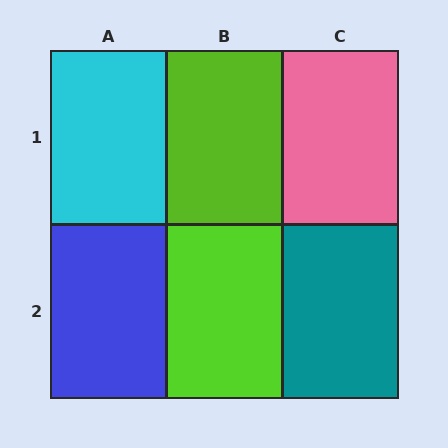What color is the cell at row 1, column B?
Lime.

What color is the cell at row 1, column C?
Pink.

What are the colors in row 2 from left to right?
Blue, lime, teal.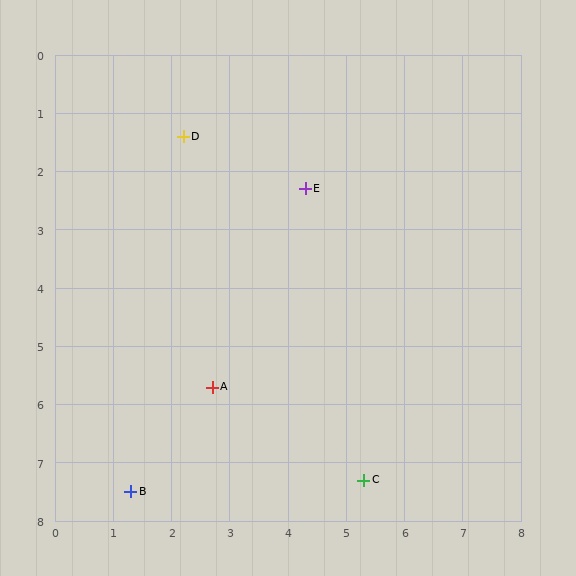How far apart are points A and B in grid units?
Points A and B are about 2.3 grid units apart.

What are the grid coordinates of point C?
Point C is at approximately (5.3, 7.3).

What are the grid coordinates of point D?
Point D is at approximately (2.2, 1.4).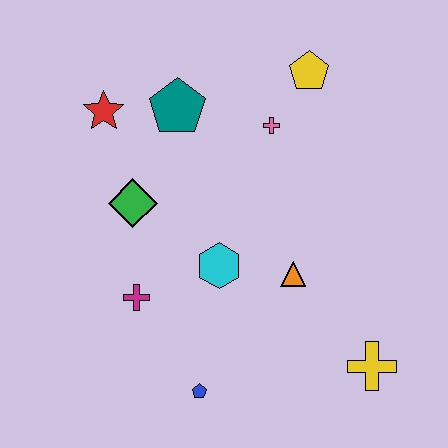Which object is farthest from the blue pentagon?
The yellow pentagon is farthest from the blue pentagon.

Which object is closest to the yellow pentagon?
The pink cross is closest to the yellow pentagon.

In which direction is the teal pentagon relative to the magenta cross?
The teal pentagon is above the magenta cross.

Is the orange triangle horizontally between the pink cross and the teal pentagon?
No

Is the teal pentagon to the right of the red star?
Yes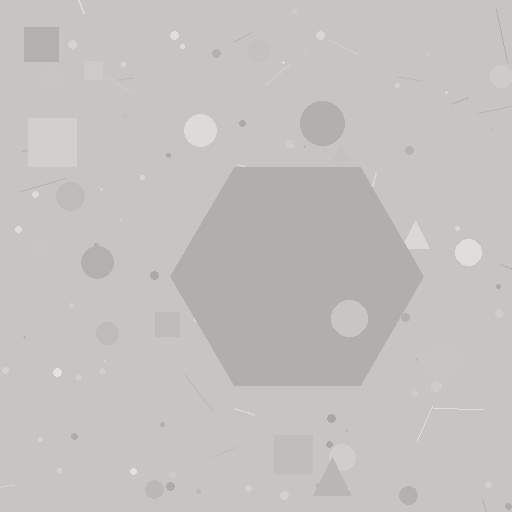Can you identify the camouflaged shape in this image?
The camouflaged shape is a hexagon.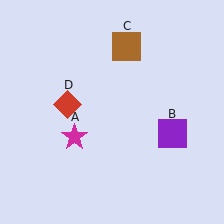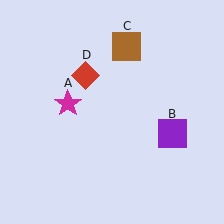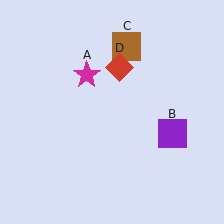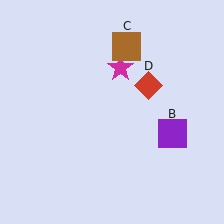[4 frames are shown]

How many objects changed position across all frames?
2 objects changed position: magenta star (object A), red diamond (object D).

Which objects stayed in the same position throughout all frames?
Purple square (object B) and brown square (object C) remained stationary.